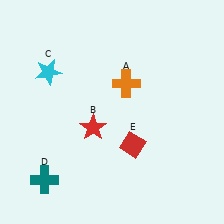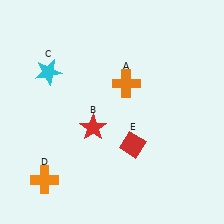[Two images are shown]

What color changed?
The cross (D) changed from teal in Image 1 to orange in Image 2.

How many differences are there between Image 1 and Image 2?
There is 1 difference between the two images.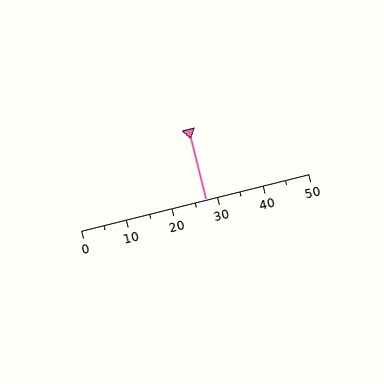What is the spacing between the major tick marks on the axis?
The major ticks are spaced 10 apart.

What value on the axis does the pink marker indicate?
The marker indicates approximately 27.5.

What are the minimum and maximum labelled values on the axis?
The axis runs from 0 to 50.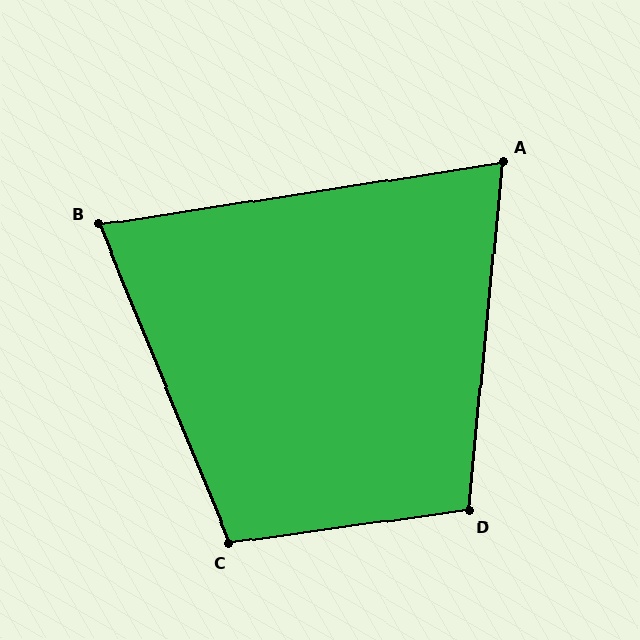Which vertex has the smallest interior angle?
A, at approximately 76 degrees.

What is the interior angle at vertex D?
Approximately 104 degrees (obtuse).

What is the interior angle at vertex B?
Approximately 76 degrees (acute).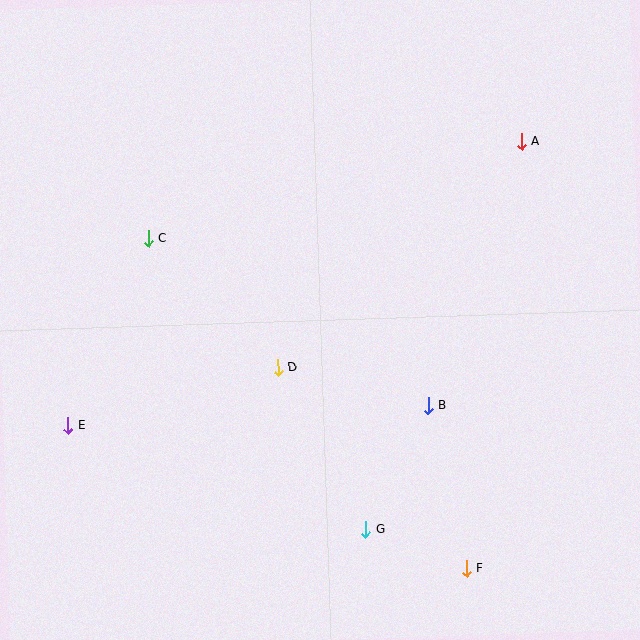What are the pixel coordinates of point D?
Point D is at (278, 367).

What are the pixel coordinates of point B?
Point B is at (428, 406).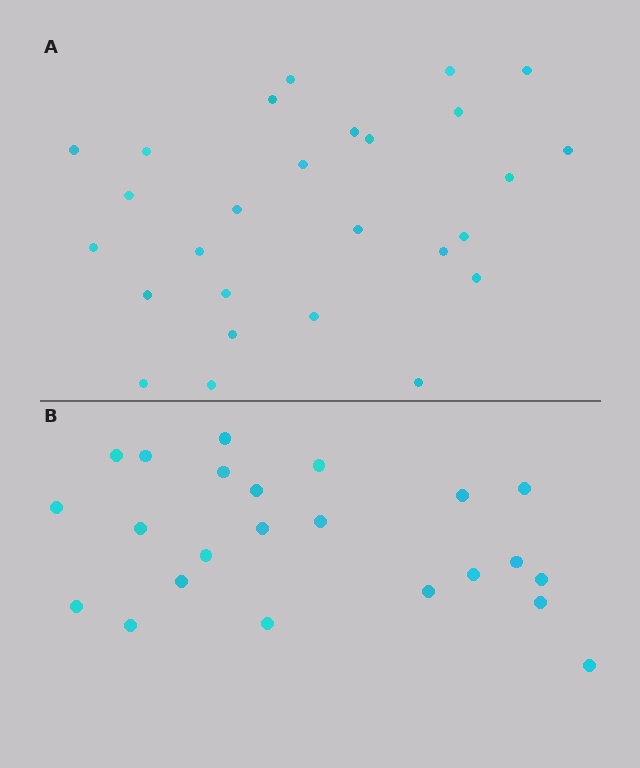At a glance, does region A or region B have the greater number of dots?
Region A (the top region) has more dots.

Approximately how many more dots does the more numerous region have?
Region A has about 4 more dots than region B.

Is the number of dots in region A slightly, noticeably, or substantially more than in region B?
Region A has only slightly more — the two regions are fairly close. The ratio is roughly 1.2 to 1.